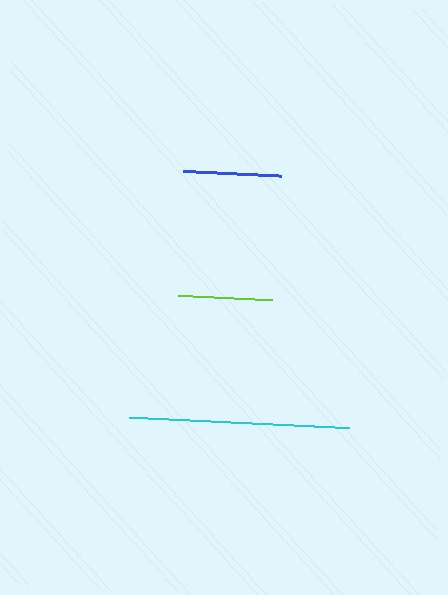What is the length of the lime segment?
The lime segment is approximately 94 pixels long.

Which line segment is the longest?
The cyan line is the longest at approximately 220 pixels.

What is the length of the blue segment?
The blue segment is approximately 98 pixels long.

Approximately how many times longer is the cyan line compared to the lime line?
The cyan line is approximately 2.3 times the length of the lime line.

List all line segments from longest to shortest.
From longest to shortest: cyan, blue, lime.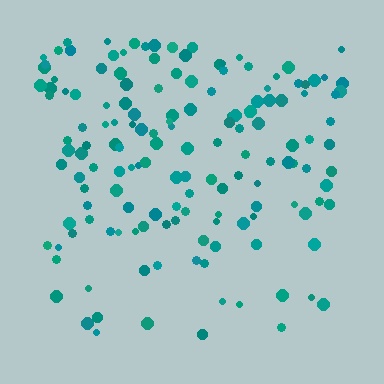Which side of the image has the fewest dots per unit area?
The bottom.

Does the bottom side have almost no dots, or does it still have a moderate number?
Still a moderate number, just noticeably fewer than the top.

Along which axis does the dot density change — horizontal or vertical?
Vertical.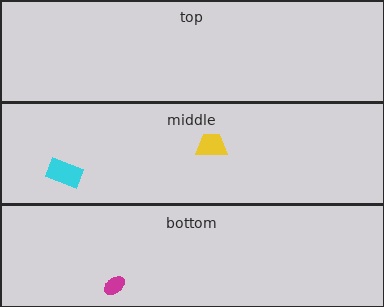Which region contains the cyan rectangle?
The middle region.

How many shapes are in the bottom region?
1.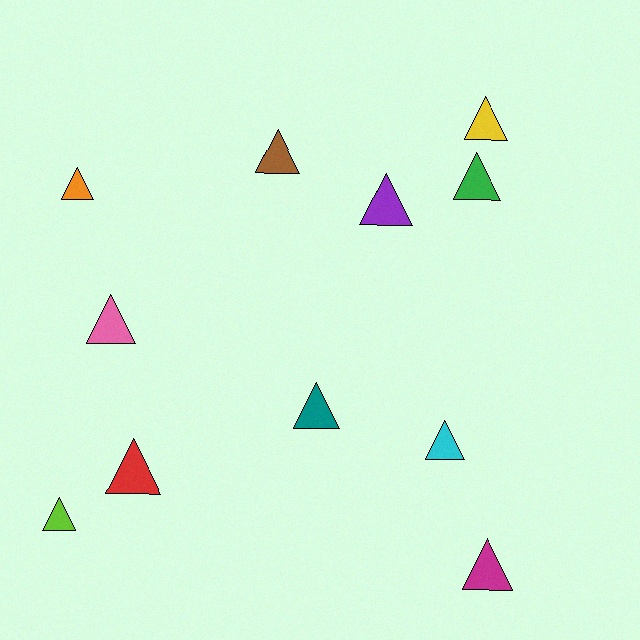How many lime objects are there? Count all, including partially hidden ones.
There is 1 lime object.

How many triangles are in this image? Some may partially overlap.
There are 11 triangles.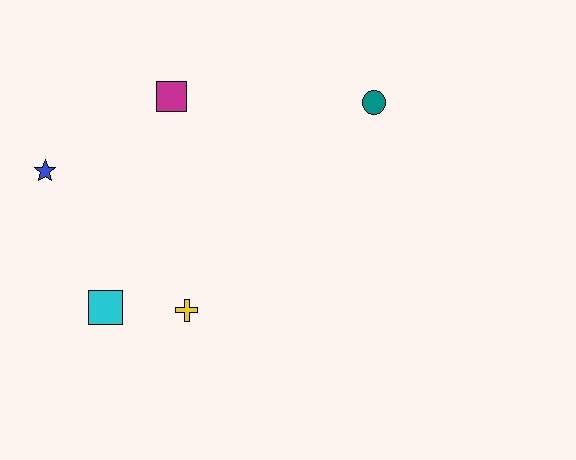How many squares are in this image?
There are 2 squares.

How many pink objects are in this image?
There are no pink objects.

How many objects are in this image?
There are 5 objects.